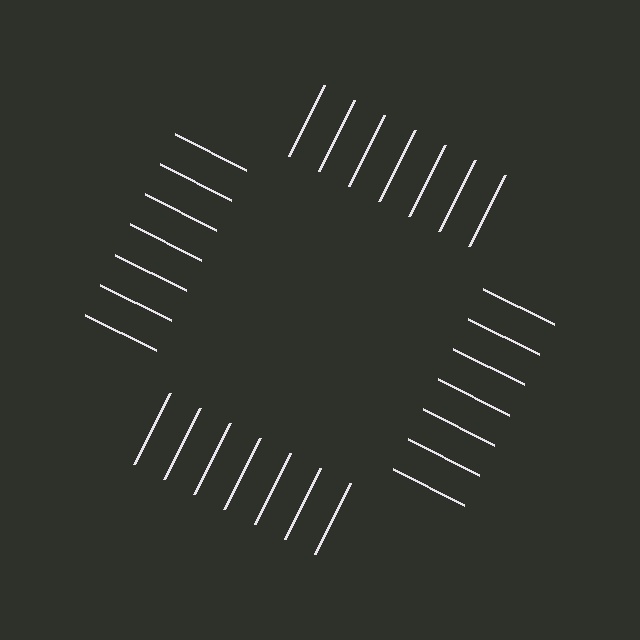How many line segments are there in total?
28 — 7 along each of the 4 edges.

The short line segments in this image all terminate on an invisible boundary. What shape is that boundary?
An illusory square — the line segments terminate on its edges but no continuous stroke is drawn.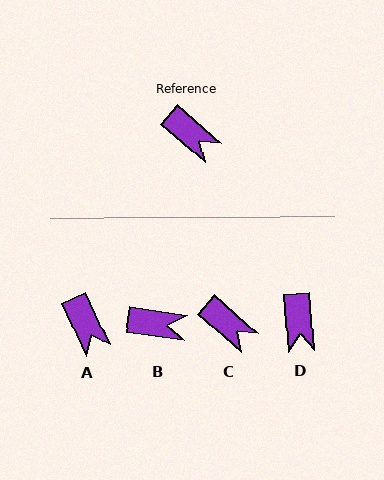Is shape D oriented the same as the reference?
No, it is off by about 44 degrees.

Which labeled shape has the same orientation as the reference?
C.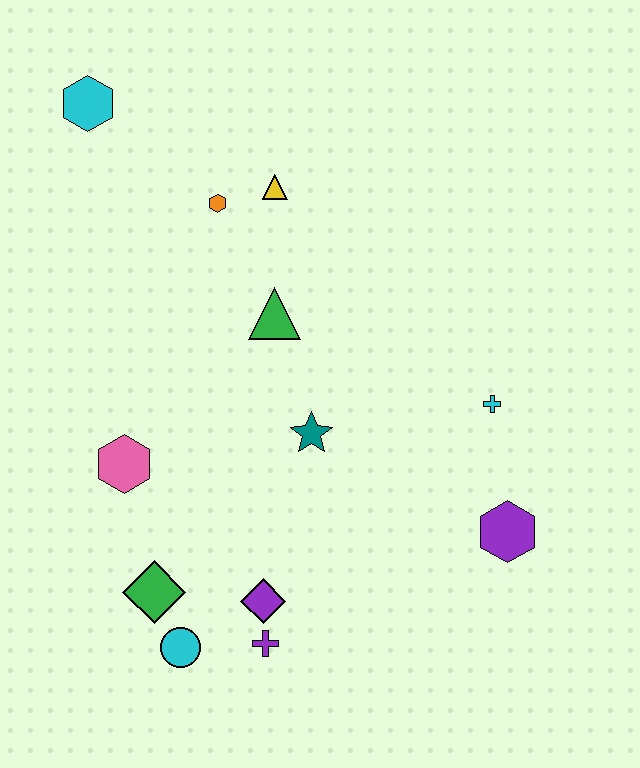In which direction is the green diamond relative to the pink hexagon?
The green diamond is below the pink hexagon.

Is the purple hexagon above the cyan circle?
Yes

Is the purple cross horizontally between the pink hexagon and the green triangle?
Yes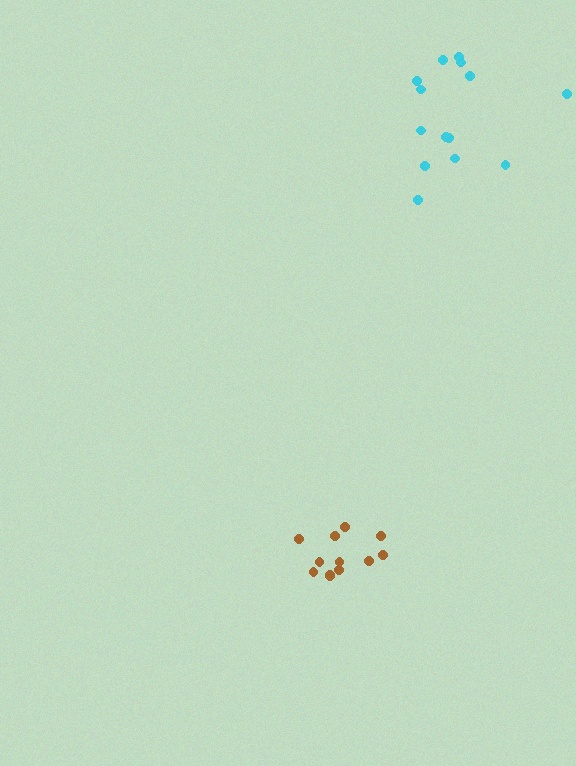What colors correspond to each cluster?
The clusters are colored: cyan, brown.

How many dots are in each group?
Group 1: 14 dots, Group 2: 12 dots (26 total).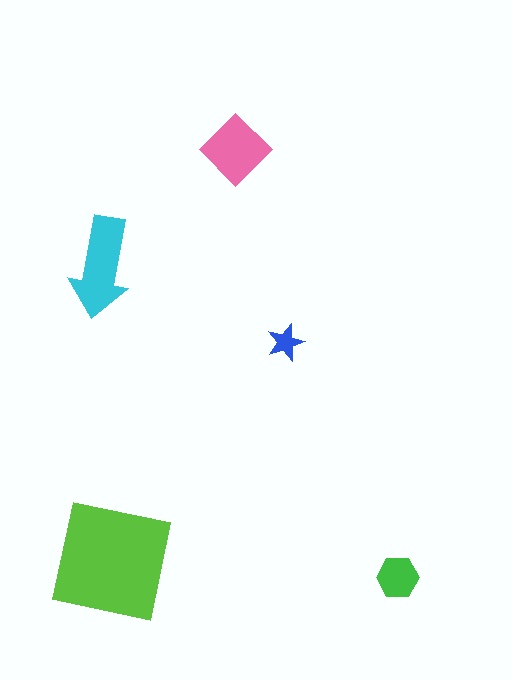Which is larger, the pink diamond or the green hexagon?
The pink diamond.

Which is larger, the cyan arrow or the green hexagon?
The cyan arrow.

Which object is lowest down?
The green hexagon is bottommost.